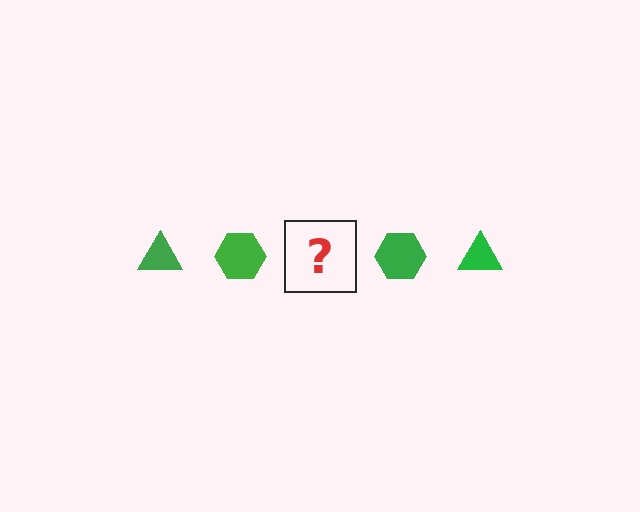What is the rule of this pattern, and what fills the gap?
The rule is that the pattern cycles through triangle, hexagon shapes in green. The gap should be filled with a green triangle.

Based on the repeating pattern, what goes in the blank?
The blank should be a green triangle.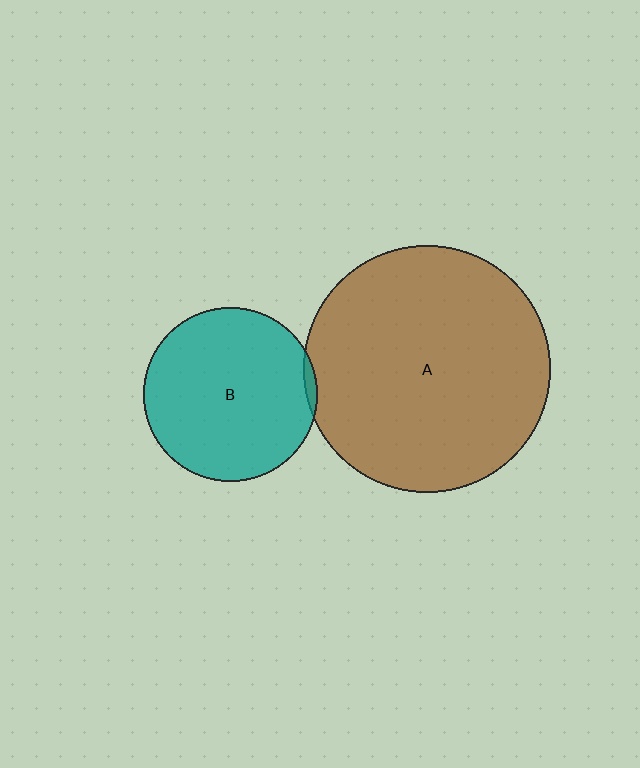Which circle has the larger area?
Circle A (brown).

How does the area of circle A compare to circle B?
Approximately 2.0 times.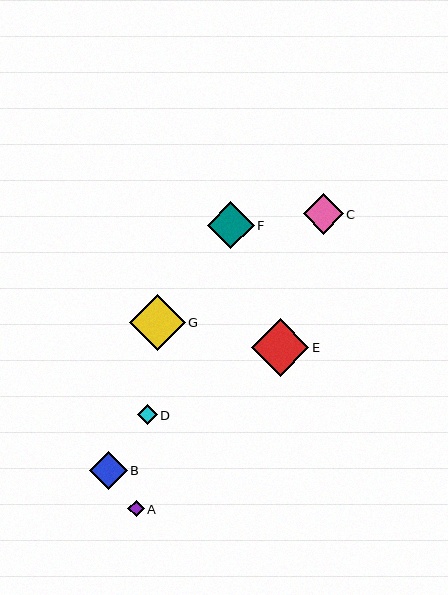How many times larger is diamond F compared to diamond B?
Diamond F is approximately 1.2 times the size of diamond B.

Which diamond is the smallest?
Diamond A is the smallest with a size of approximately 16 pixels.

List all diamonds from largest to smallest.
From largest to smallest: E, G, F, C, B, D, A.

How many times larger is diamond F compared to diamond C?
Diamond F is approximately 1.2 times the size of diamond C.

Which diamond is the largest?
Diamond E is the largest with a size of approximately 58 pixels.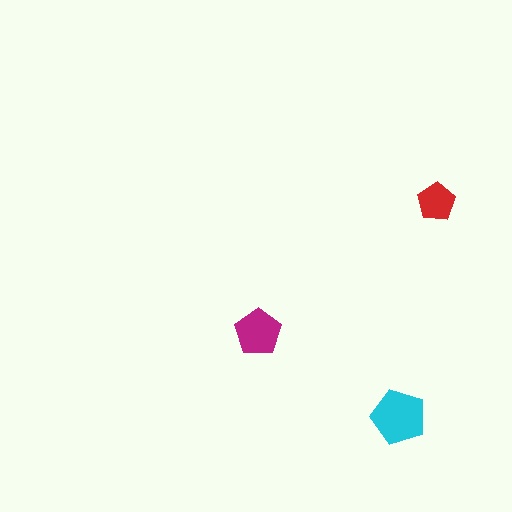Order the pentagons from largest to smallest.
the cyan one, the magenta one, the red one.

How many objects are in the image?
There are 3 objects in the image.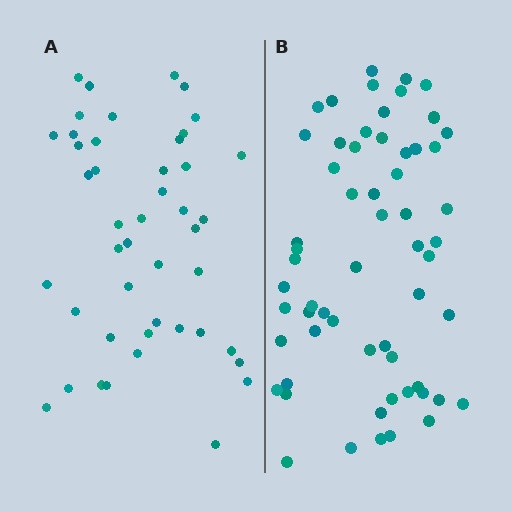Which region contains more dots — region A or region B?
Region B (the right region) has more dots.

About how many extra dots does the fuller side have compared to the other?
Region B has approximately 15 more dots than region A.